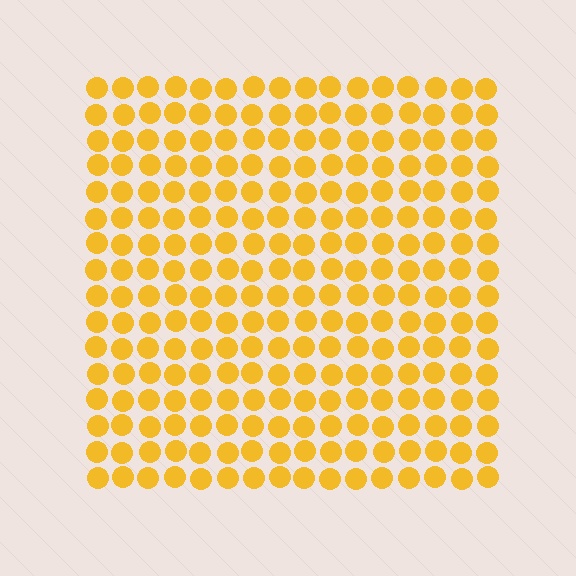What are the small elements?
The small elements are circles.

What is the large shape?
The large shape is a square.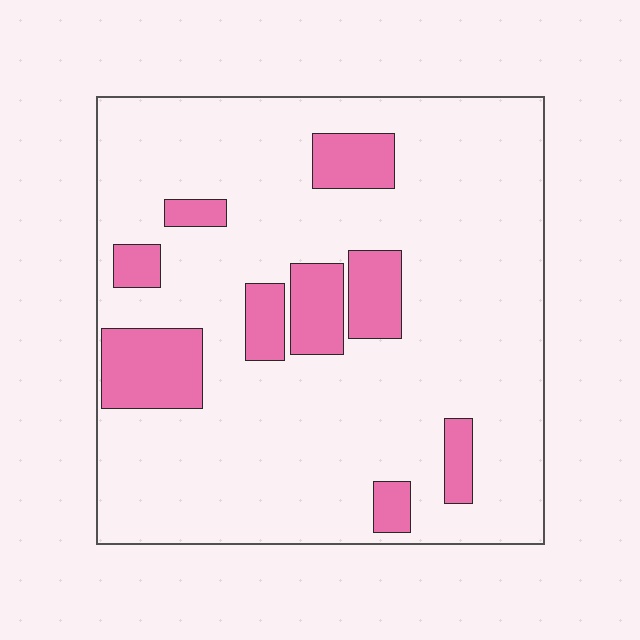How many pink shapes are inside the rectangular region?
9.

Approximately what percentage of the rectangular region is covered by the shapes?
Approximately 15%.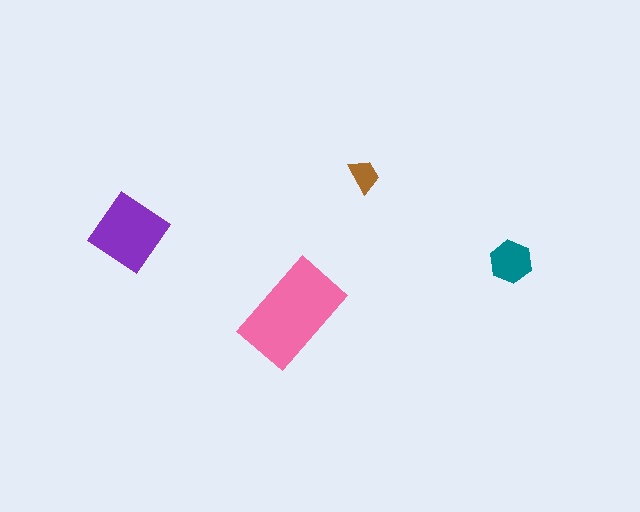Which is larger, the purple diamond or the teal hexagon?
The purple diamond.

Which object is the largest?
The pink rectangle.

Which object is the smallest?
The brown trapezoid.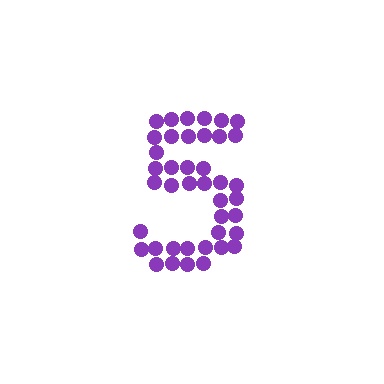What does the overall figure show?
The overall figure shows the digit 5.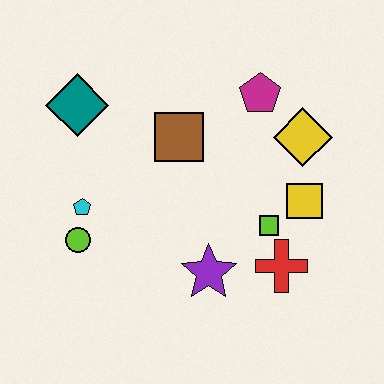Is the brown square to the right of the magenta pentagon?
No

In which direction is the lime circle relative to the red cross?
The lime circle is to the left of the red cross.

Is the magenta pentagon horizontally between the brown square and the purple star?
No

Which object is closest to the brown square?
The magenta pentagon is closest to the brown square.